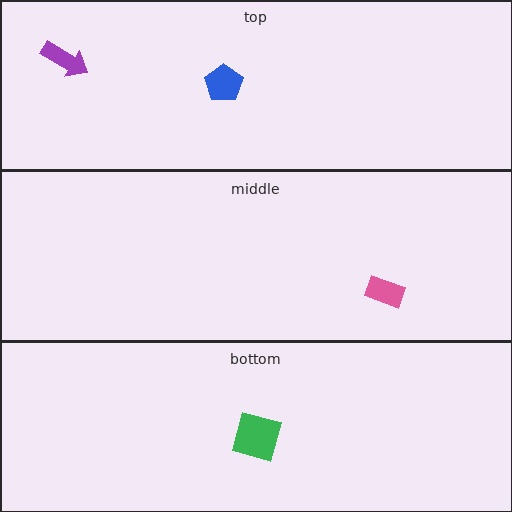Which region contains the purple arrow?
The top region.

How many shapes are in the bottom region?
1.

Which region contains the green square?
The bottom region.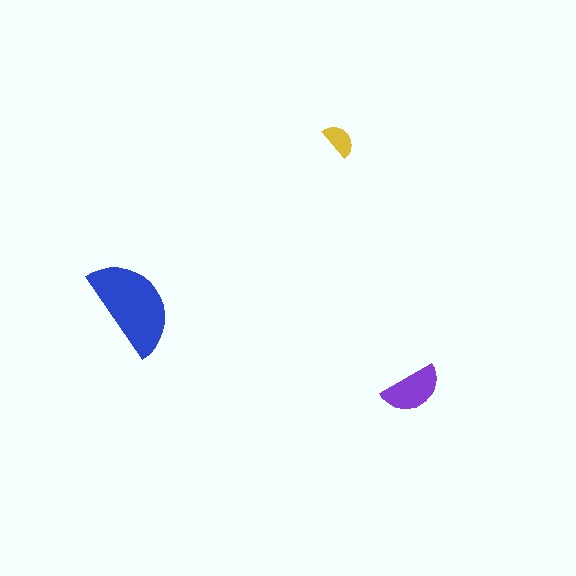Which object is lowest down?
The purple semicircle is bottommost.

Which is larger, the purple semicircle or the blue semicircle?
The blue one.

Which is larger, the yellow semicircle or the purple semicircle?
The purple one.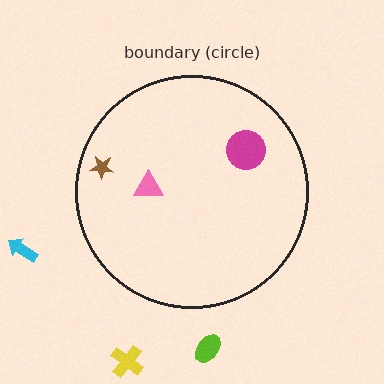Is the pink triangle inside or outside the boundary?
Inside.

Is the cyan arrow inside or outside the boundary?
Outside.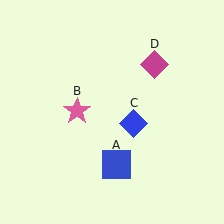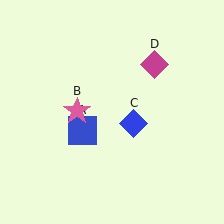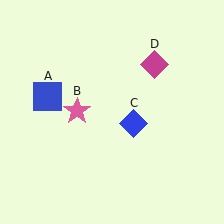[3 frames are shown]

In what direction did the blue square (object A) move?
The blue square (object A) moved up and to the left.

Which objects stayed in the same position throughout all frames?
Pink star (object B) and blue diamond (object C) and magenta diamond (object D) remained stationary.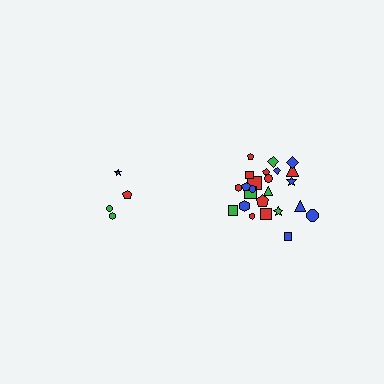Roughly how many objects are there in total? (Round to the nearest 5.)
Roughly 30 objects in total.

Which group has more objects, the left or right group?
The right group.